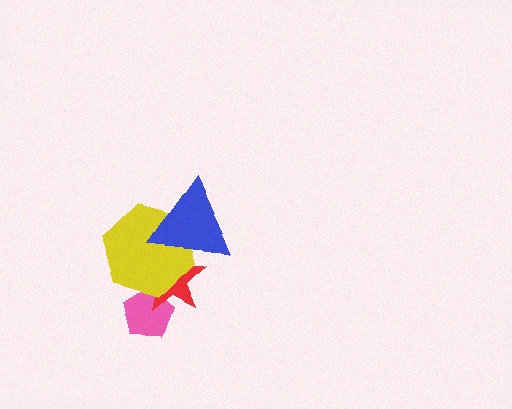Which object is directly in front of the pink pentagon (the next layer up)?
The red star is directly in front of the pink pentagon.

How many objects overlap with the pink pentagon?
2 objects overlap with the pink pentagon.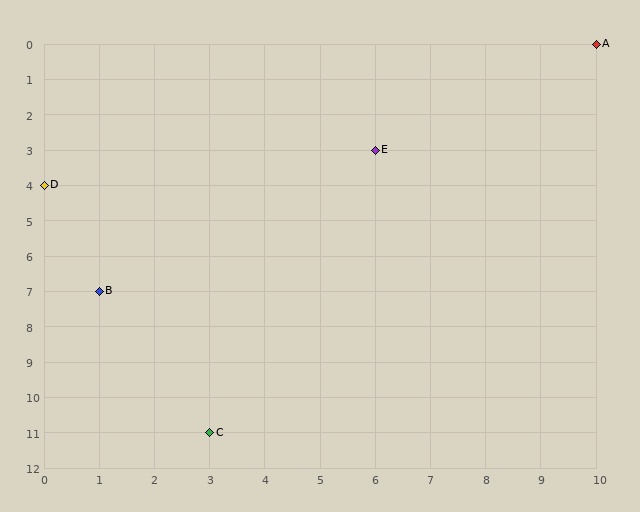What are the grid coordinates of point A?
Point A is at grid coordinates (10, 0).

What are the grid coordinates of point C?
Point C is at grid coordinates (3, 11).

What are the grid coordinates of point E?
Point E is at grid coordinates (6, 3).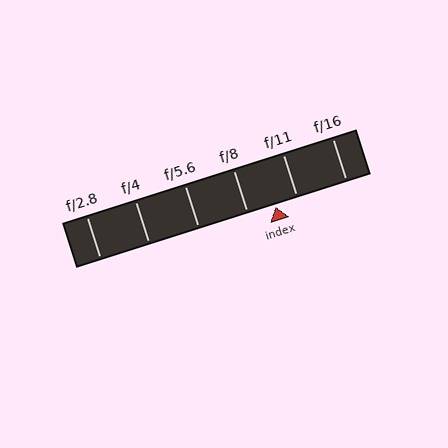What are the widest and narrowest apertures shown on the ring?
The widest aperture shown is f/2.8 and the narrowest is f/16.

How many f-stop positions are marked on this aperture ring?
There are 6 f-stop positions marked.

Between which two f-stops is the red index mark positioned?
The index mark is between f/8 and f/11.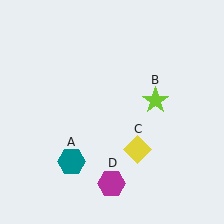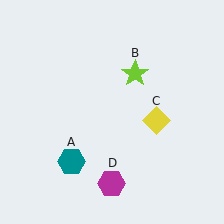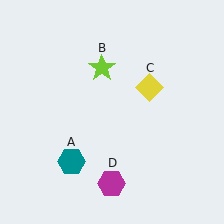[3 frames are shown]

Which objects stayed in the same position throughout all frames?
Teal hexagon (object A) and magenta hexagon (object D) remained stationary.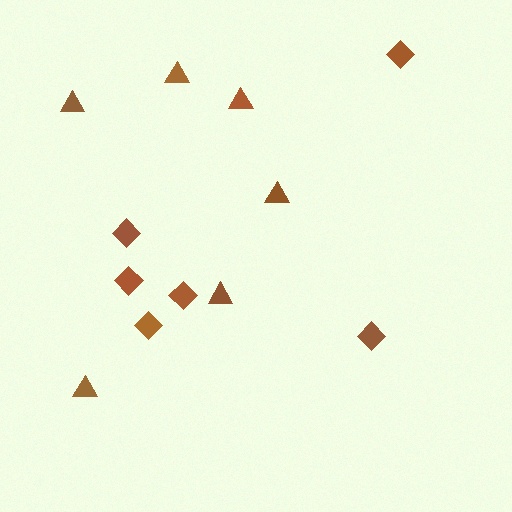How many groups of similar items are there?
There are 2 groups: one group of triangles (6) and one group of diamonds (6).